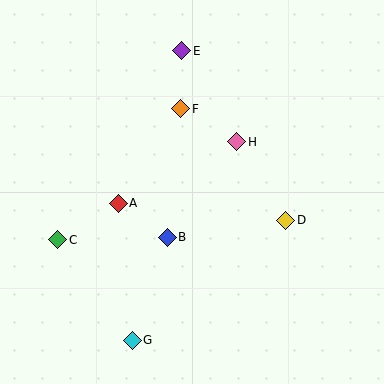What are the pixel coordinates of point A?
Point A is at (118, 203).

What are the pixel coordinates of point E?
Point E is at (182, 51).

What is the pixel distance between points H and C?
The distance between H and C is 204 pixels.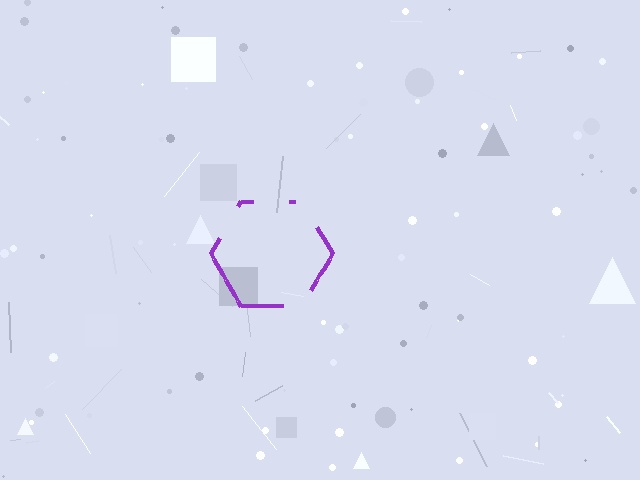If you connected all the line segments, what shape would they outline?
They would outline a hexagon.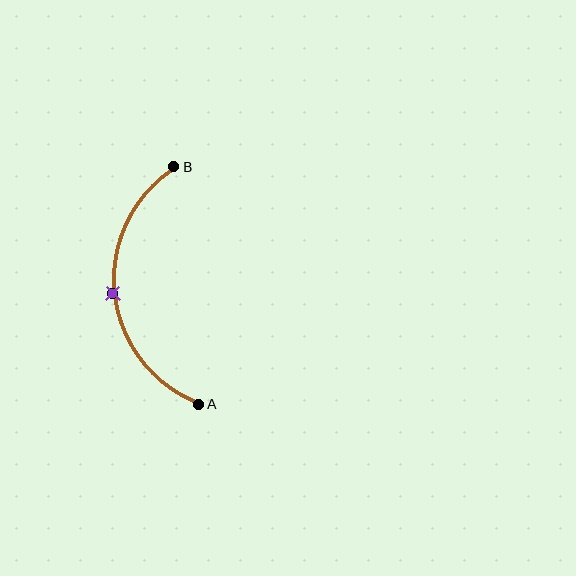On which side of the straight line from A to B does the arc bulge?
The arc bulges to the left of the straight line connecting A and B.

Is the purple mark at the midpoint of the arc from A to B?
Yes. The purple mark lies on the arc at equal arc-length from both A and B — it is the arc midpoint.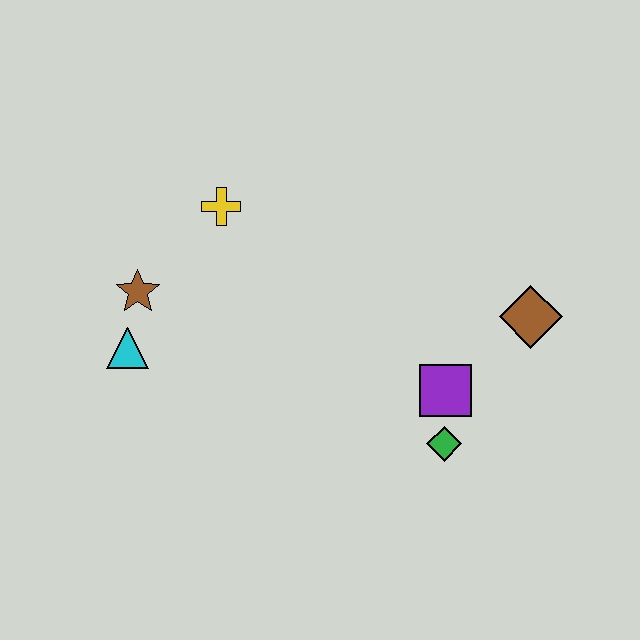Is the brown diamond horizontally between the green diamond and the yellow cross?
No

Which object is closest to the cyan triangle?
The brown star is closest to the cyan triangle.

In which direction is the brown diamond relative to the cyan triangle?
The brown diamond is to the right of the cyan triangle.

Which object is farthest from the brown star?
The brown diamond is farthest from the brown star.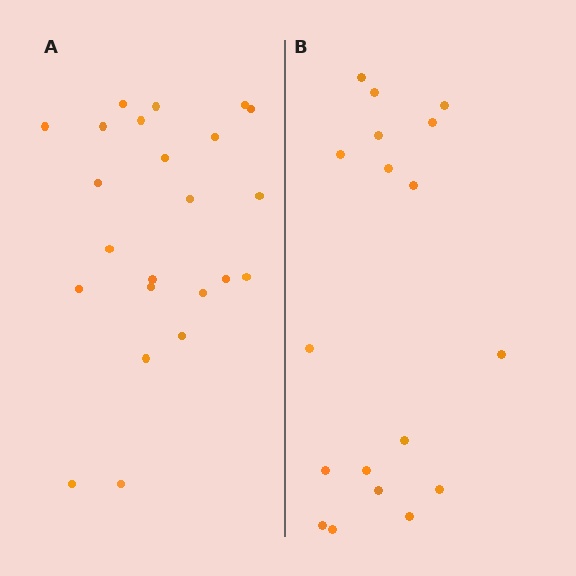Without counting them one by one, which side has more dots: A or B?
Region A (the left region) has more dots.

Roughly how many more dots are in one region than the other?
Region A has about 5 more dots than region B.